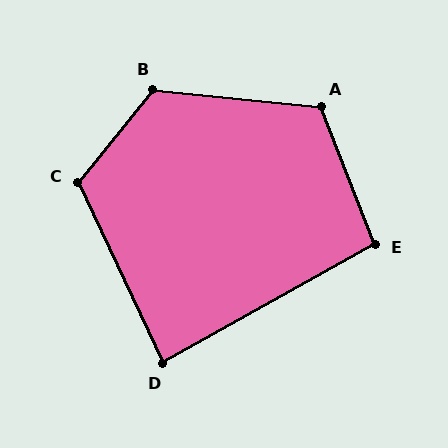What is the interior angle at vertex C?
Approximately 116 degrees (obtuse).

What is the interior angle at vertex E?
Approximately 98 degrees (obtuse).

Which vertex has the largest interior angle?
B, at approximately 123 degrees.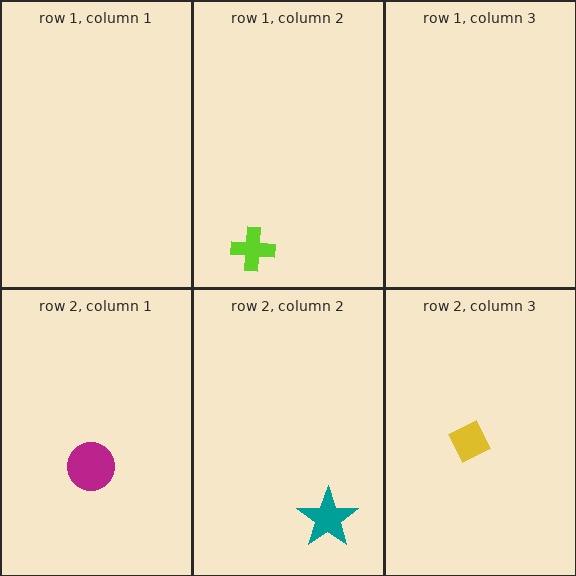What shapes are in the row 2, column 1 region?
The magenta circle.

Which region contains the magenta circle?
The row 2, column 1 region.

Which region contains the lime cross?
The row 1, column 2 region.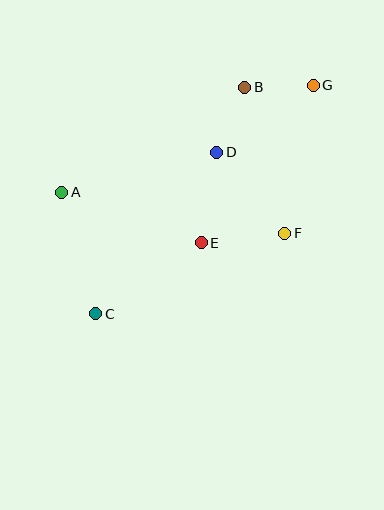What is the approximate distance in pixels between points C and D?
The distance between C and D is approximately 201 pixels.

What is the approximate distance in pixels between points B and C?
The distance between B and C is approximately 271 pixels.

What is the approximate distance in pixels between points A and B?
The distance between A and B is approximately 211 pixels.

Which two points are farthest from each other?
Points C and G are farthest from each other.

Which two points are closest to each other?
Points B and G are closest to each other.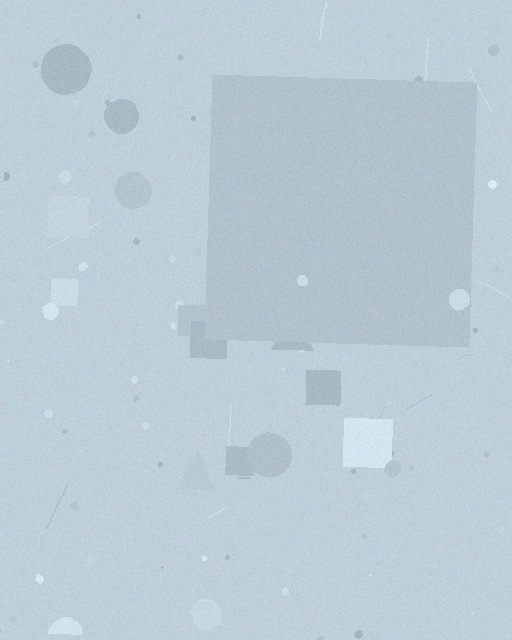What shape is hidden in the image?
A square is hidden in the image.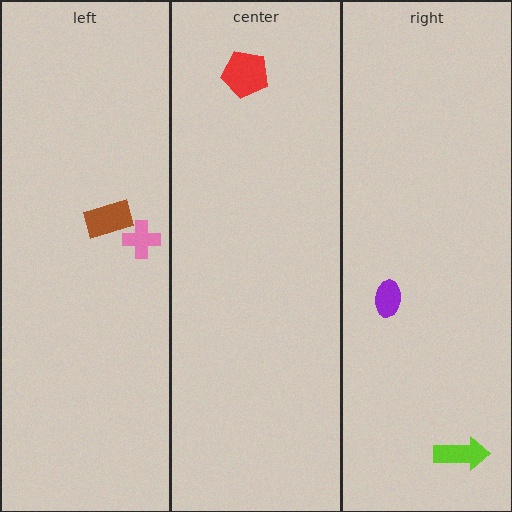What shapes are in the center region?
The red pentagon.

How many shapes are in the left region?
2.